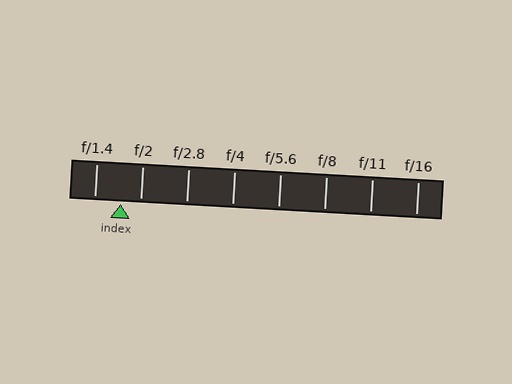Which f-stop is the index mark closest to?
The index mark is closest to f/2.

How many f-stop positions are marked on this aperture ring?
There are 8 f-stop positions marked.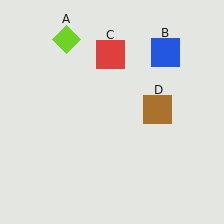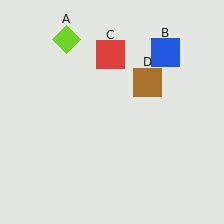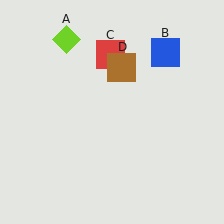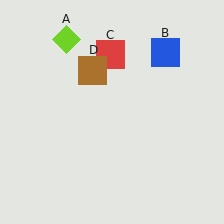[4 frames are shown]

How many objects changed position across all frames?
1 object changed position: brown square (object D).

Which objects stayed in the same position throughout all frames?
Lime diamond (object A) and blue square (object B) and red square (object C) remained stationary.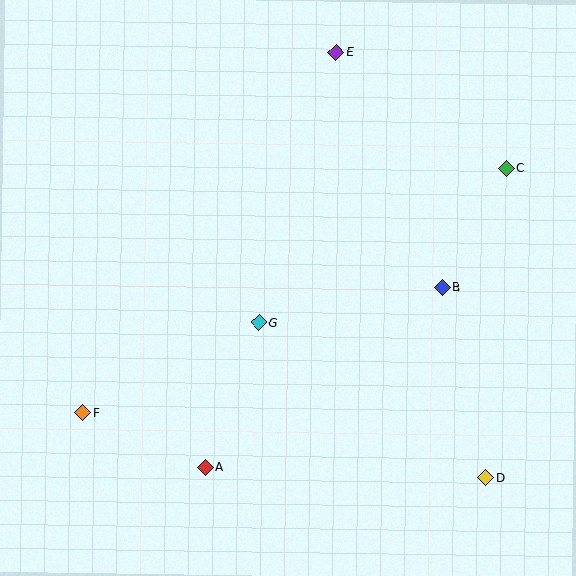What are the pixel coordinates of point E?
Point E is at (336, 52).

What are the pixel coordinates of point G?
Point G is at (259, 322).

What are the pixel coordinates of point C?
Point C is at (506, 169).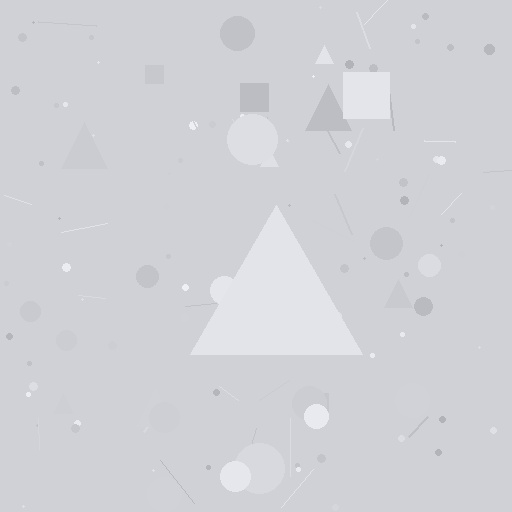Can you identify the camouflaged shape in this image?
The camouflaged shape is a triangle.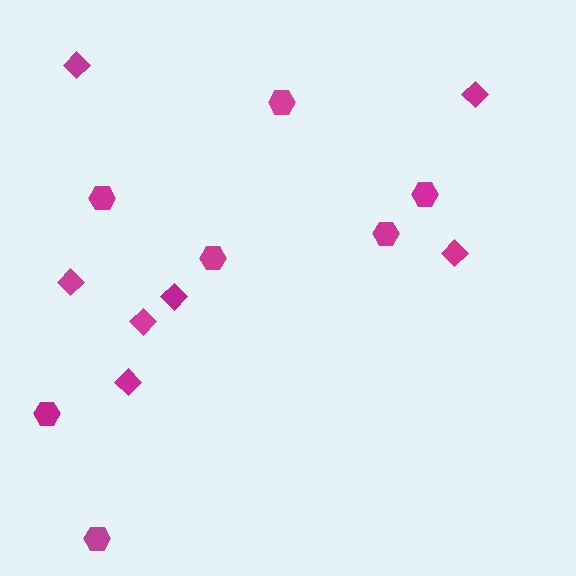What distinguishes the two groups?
There are 2 groups: one group of diamonds (7) and one group of hexagons (7).